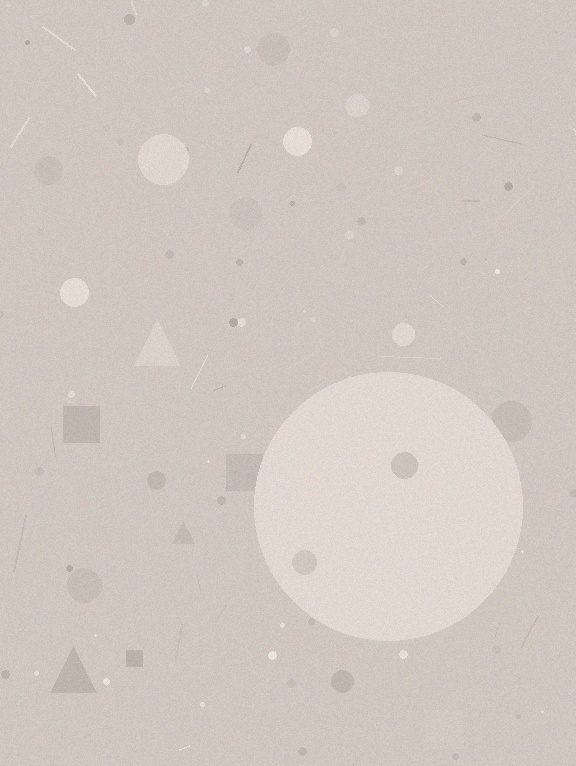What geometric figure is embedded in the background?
A circle is embedded in the background.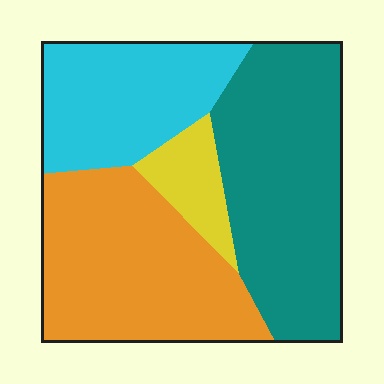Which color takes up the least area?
Yellow, at roughly 10%.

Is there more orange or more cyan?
Orange.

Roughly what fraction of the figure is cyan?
Cyan takes up about one quarter (1/4) of the figure.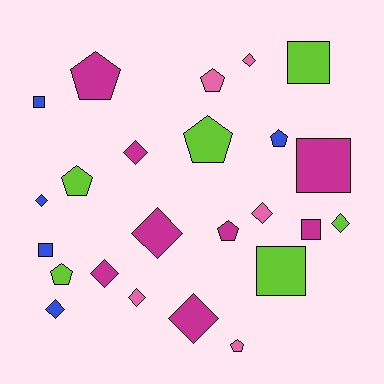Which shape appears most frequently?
Diamond, with 10 objects.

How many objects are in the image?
There are 24 objects.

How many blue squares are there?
There are 2 blue squares.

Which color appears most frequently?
Magenta, with 8 objects.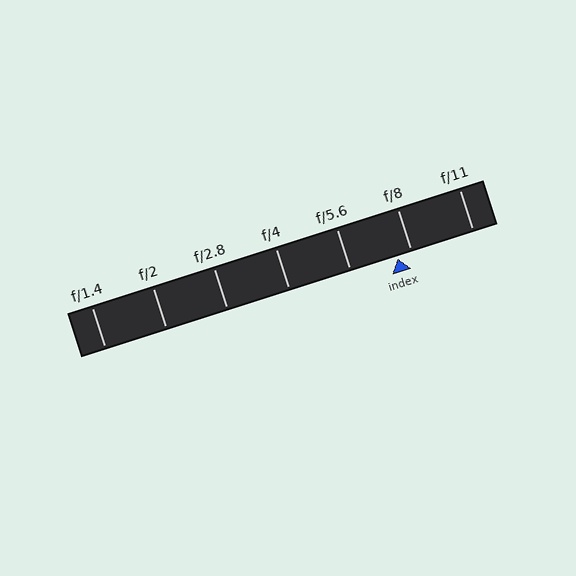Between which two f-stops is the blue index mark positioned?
The index mark is between f/5.6 and f/8.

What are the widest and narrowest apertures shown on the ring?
The widest aperture shown is f/1.4 and the narrowest is f/11.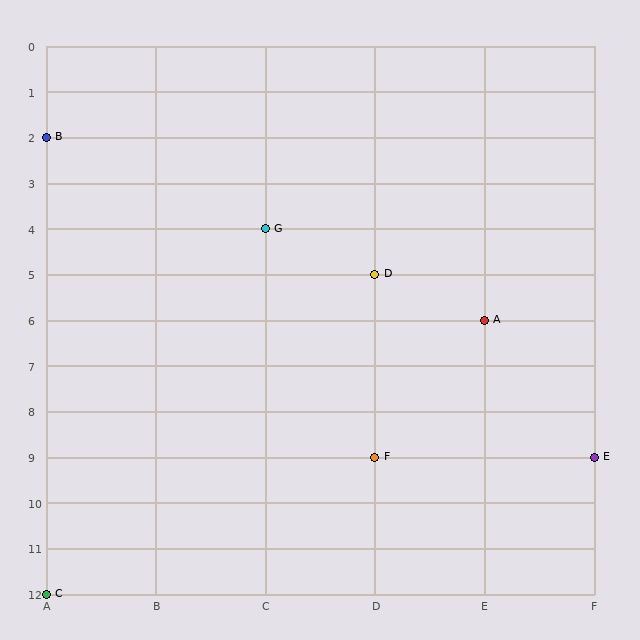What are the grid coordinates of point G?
Point G is at grid coordinates (C, 4).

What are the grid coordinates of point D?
Point D is at grid coordinates (D, 5).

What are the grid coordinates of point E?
Point E is at grid coordinates (F, 9).